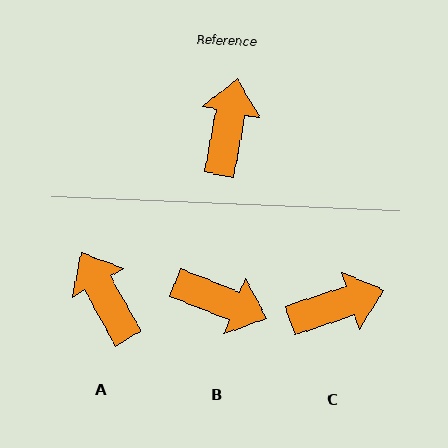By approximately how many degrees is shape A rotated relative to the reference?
Approximately 40 degrees counter-clockwise.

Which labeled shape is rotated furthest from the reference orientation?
B, about 101 degrees away.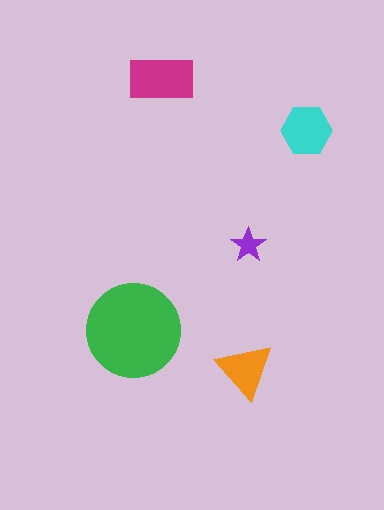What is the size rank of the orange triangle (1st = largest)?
4th.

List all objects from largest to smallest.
The green circle, the magenta rectangle, the cyan hexagon, the orange triangle, the purple star.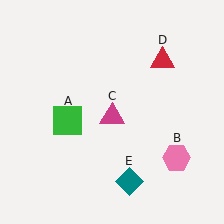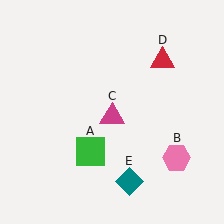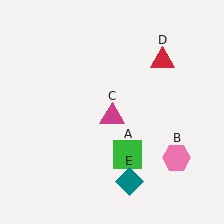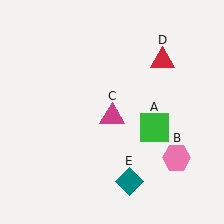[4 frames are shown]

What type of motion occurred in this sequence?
The green square (object A) rotated counterclockwise around the center of the scene.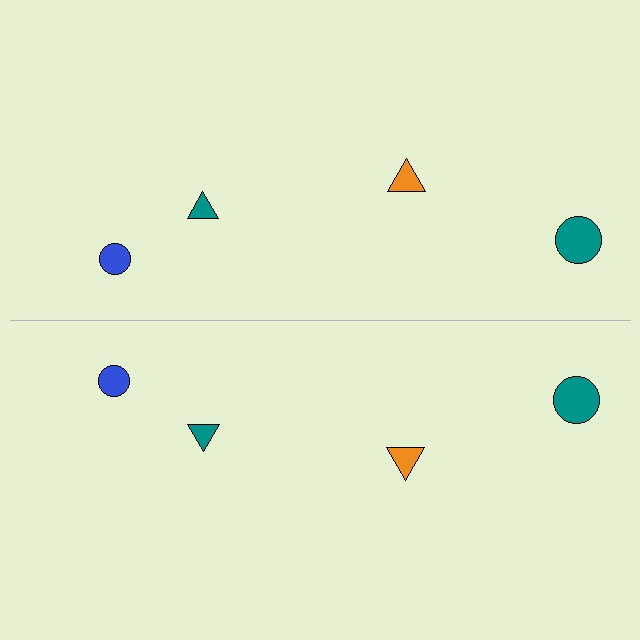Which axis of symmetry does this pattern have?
The pattern has a horizontal axis of symmetry running through the center of the image.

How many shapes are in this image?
There are 8 shapes in this image.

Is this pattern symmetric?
Yes, this pattern has bilateral (reflection) symmetry.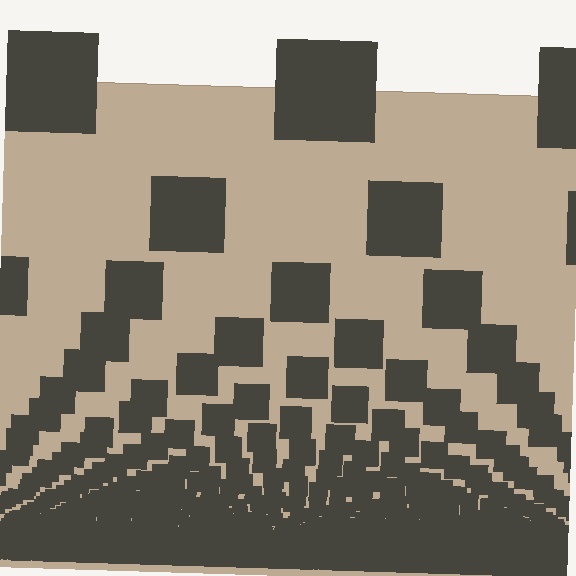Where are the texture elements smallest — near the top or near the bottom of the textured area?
Near the bottom.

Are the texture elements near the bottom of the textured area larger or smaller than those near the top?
Smaller. The gradient is inverted — elements near the bottom are smaller and denser.